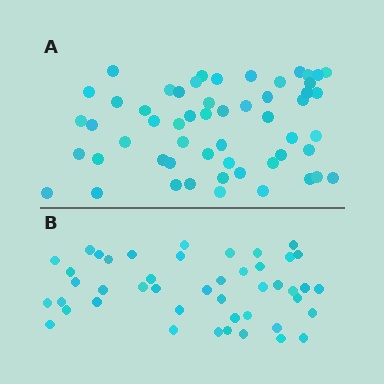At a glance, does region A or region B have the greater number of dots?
Region A (the top region) has more dots.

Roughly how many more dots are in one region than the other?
Region A has roughly 10 or so more dots than region B.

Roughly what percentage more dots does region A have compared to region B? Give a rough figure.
About 20% more.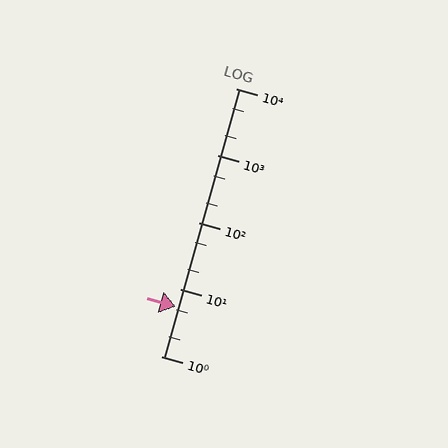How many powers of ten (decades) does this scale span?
The scale spans 4 decades, from 1 to 10000.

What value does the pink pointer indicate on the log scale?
The pointer indicates approximately 5.6.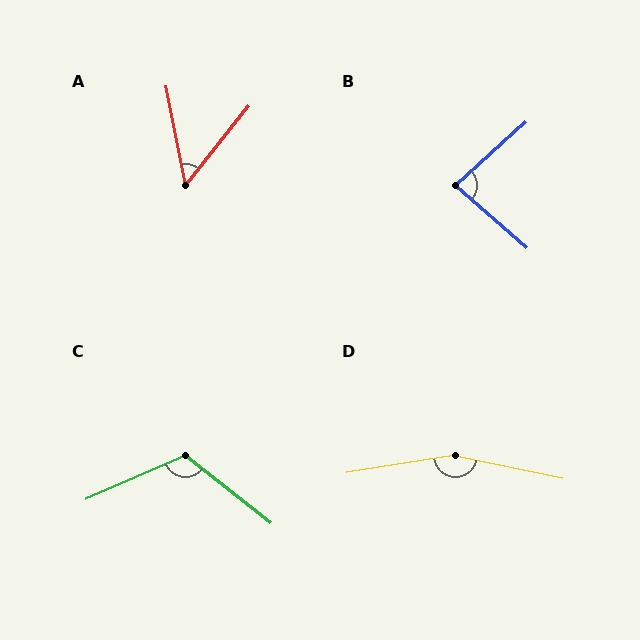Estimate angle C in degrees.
Approximately 118 degrees.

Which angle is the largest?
D, at approximately 159 degrees.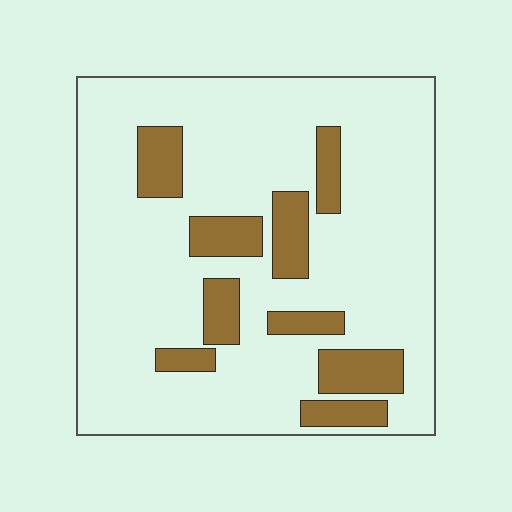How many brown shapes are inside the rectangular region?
9.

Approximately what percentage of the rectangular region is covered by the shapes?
Approximately 20%.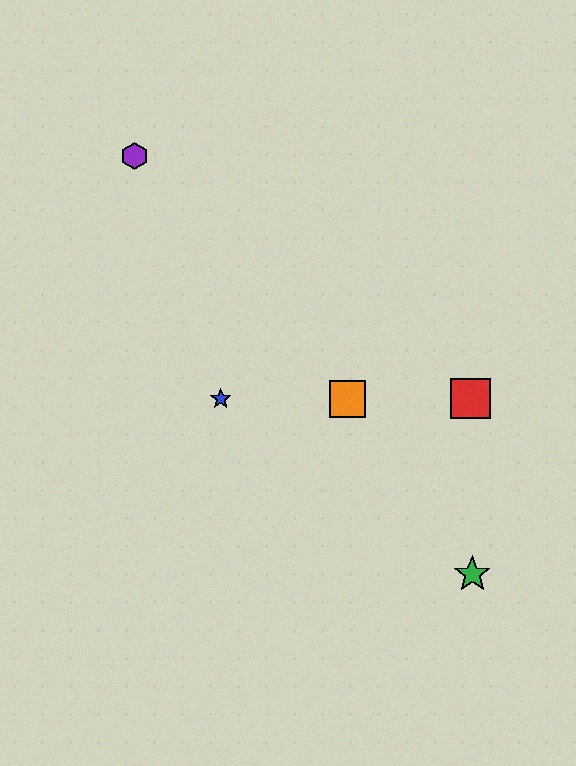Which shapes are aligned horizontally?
The red square, the blue star, the yellow star, the orange square are aligned horizontally.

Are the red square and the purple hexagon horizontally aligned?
No, the red square is at y≈399 and the purple hexagon is at y≈156.